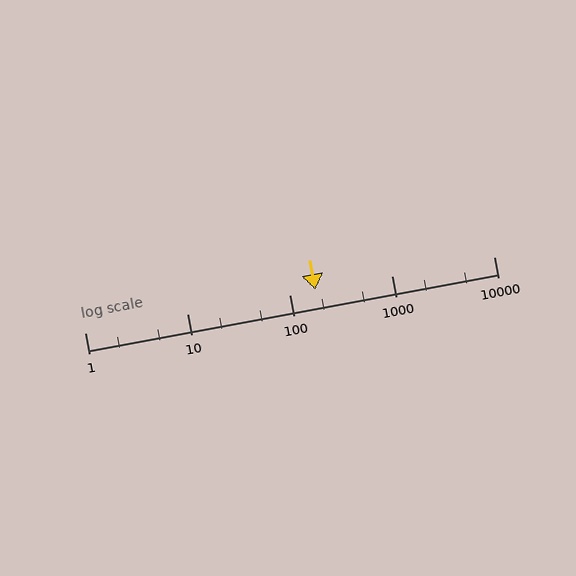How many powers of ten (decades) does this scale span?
The scale spans 4 decades, from 1 to 10000.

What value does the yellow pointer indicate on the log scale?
The pointer indicates approximately 180.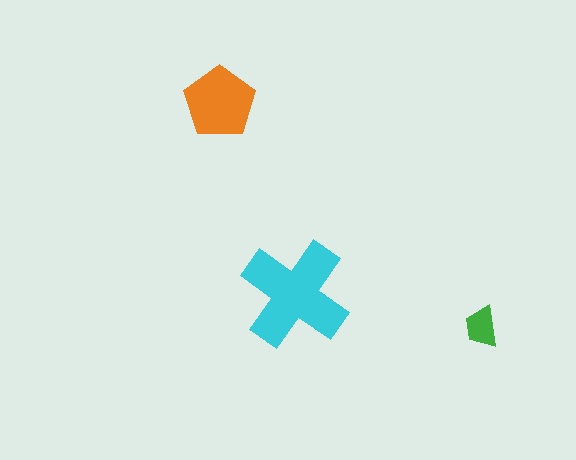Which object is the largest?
The cyan cross.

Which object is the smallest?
The green trapezoid.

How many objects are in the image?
There are 3 objects in the image.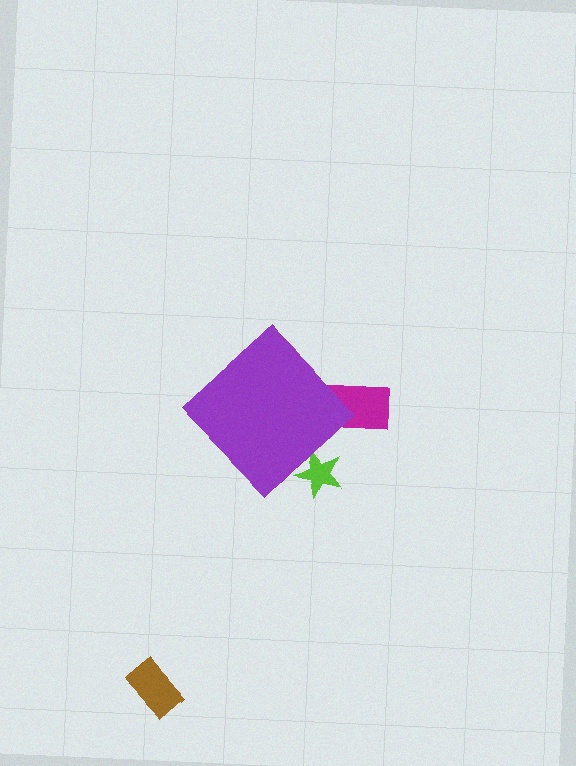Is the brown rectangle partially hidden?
No, the brown rectangle is fully visible.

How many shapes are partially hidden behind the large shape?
2 shapes are partially hidden.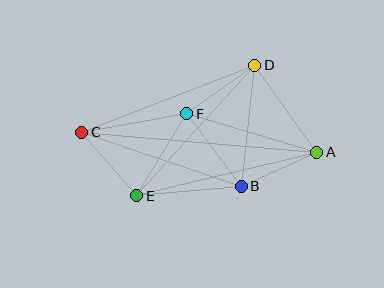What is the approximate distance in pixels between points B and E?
The distance between B and E is approximately 105 pixels.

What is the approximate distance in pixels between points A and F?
The distance between A and F is approximately 136 pixels.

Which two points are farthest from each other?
Points A and C are farthest from each other.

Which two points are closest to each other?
Points A and B are closest to each other.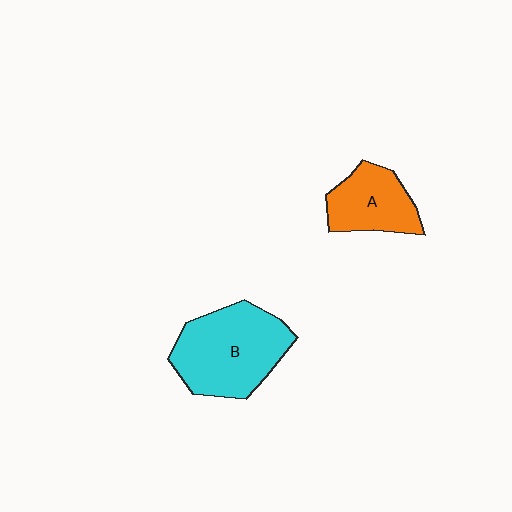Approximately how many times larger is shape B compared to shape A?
Approximately 1.6 times.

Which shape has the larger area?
Shape B (cyan).